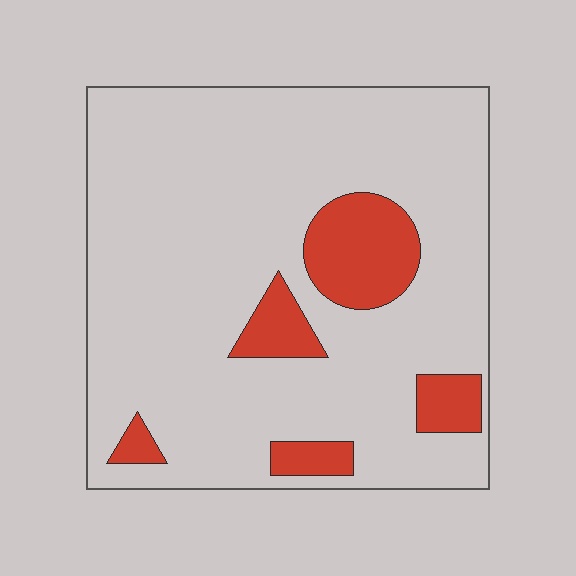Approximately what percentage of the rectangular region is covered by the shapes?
Approximately 15%.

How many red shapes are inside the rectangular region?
5.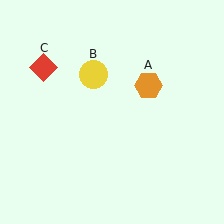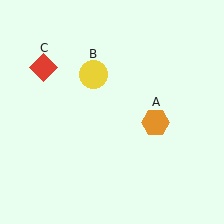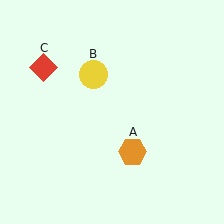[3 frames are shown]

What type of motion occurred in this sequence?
The orange hexagon (object A) rotated clockwise around the center of the scene.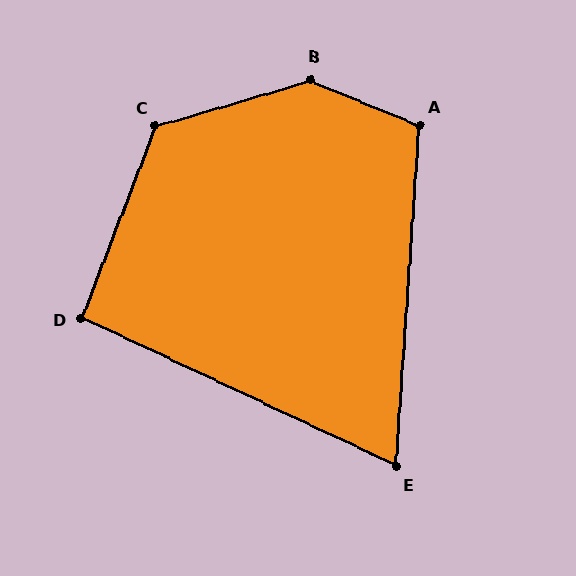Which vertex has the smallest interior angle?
E, at approximately 69 degrees.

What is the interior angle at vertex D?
Approximately 94 degrees (approximately right).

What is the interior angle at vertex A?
Approximately 109 degrees (obtuse).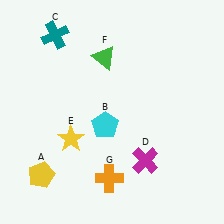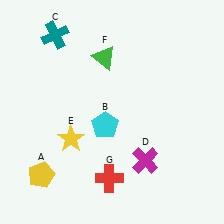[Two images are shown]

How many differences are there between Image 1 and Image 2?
There is 1 difference between the two images.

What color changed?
The cross (G) changed from orange in Image 1 to red in Image 2.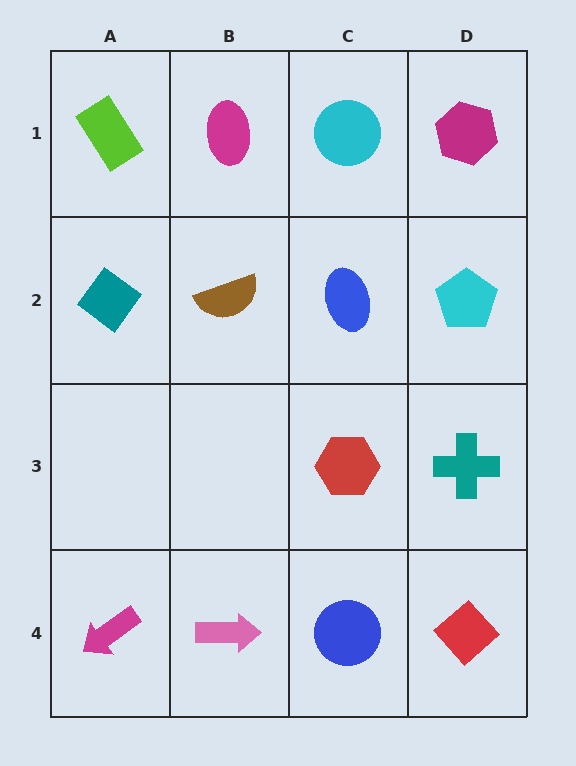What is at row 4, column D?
A red diamond.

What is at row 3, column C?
A red hexagon.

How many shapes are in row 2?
4 shapes.